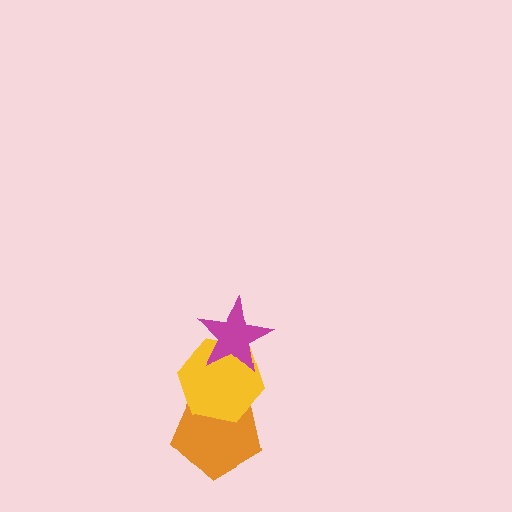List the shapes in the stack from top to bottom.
From top to bottom: the magenta star, the yellow hexagon, the orange pentagon.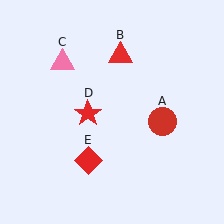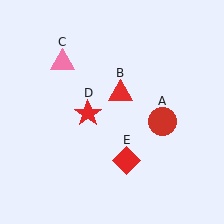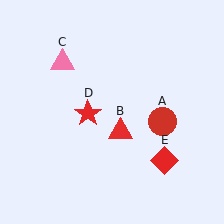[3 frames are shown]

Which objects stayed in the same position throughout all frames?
Red circle (object A) and pink triangle (object C) and red star (object D) remained stationary.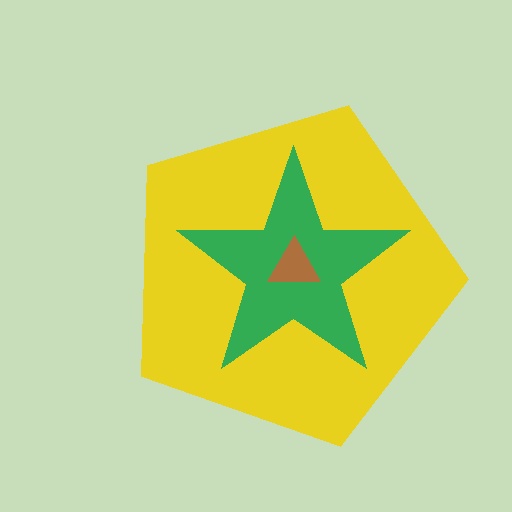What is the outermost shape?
The yellow pentagon.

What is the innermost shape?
The brown triangle.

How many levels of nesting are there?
3.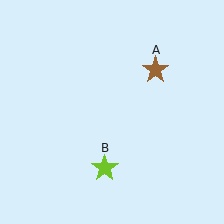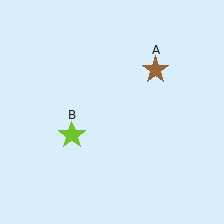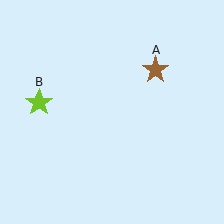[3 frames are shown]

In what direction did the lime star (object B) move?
The lime star (object B) moved up and to the left.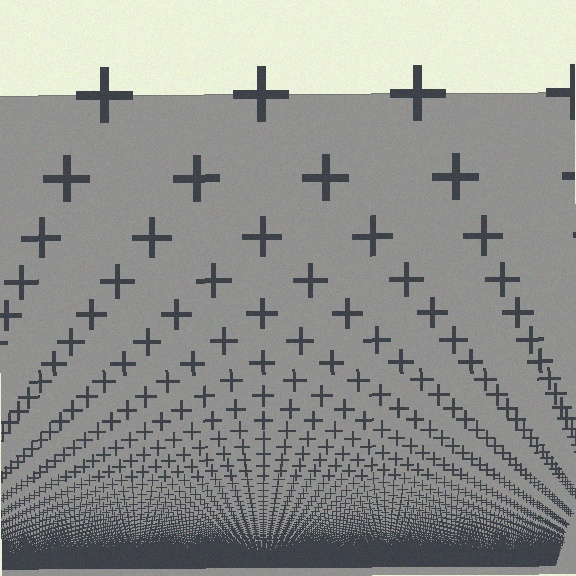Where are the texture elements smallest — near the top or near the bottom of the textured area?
Near the bottom.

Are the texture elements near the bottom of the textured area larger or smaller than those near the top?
Smaller. The gradient is inverted — elements near the bottom are smaller and denser.